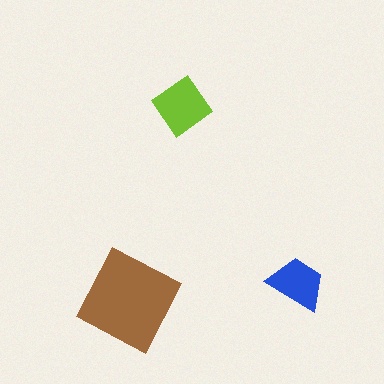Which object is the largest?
The brown square.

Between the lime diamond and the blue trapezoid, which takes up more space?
The lime diamond.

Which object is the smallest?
The blue trapezoid.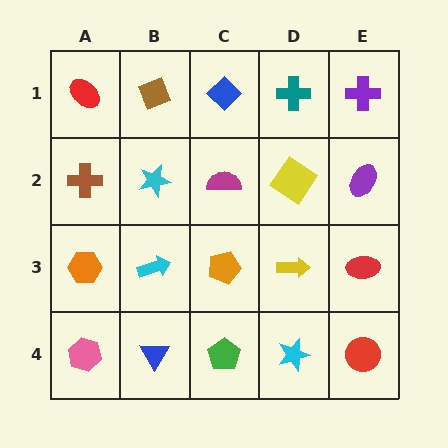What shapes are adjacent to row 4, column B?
A cyan arrow (row 3, column B), a pink hexagon (row 4, column A), a green pentagon (row 4, column C).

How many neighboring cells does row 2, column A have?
3.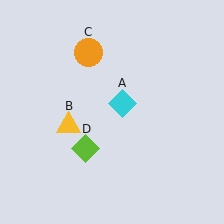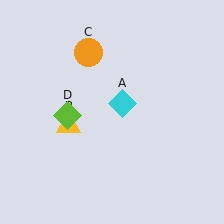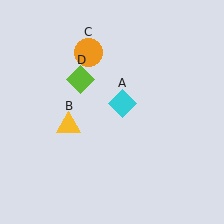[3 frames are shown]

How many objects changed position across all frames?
1 object changed position: lime diamond (object D).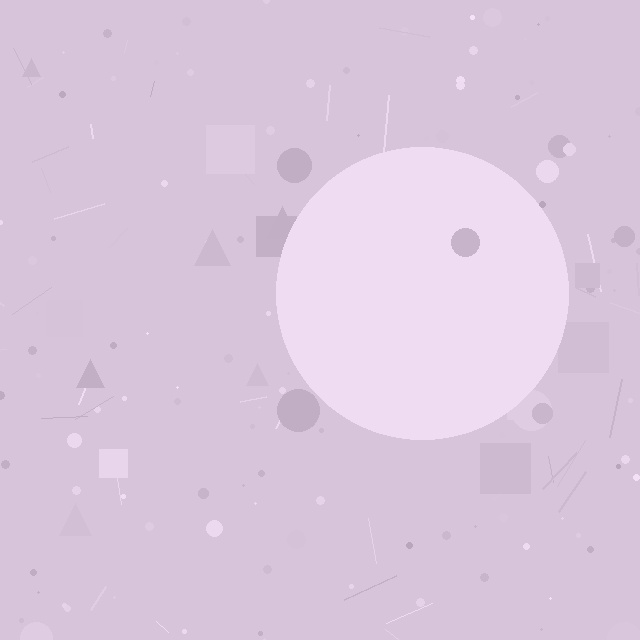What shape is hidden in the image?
A circle is hidden in the image.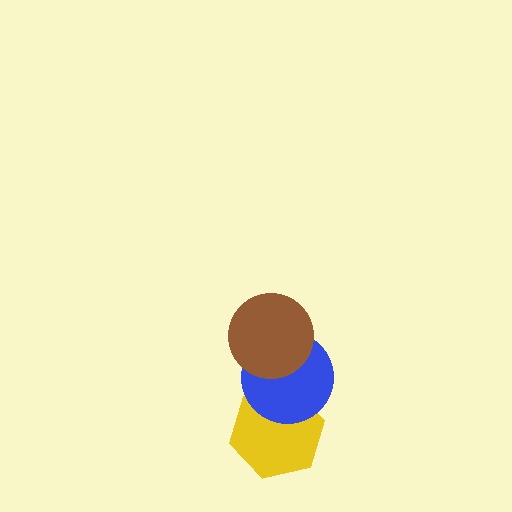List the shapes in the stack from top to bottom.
From top to bottom: the brown circle, the blue circle, the yellow hexagon.